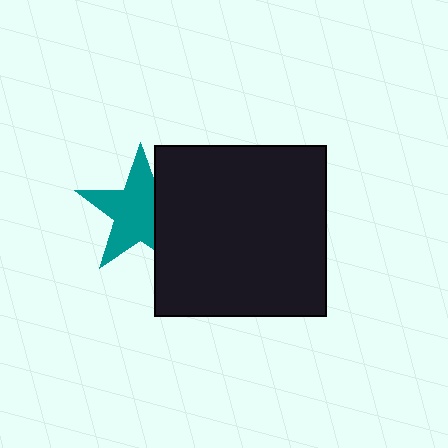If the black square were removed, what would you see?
You would see the complete teal star.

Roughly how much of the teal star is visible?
Most of it is visible (roughly 68%).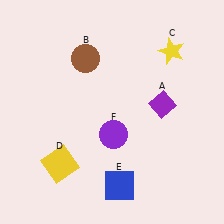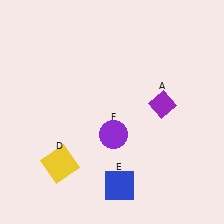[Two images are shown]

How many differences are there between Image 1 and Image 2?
There are 2 differences between the two images.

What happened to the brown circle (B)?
The brown circle (B) was removed in Image 2. It was in the top-left area of Image 1.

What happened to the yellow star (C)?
The yellow star (C) was removed in Image 2. It was in the top-right area of Image 1.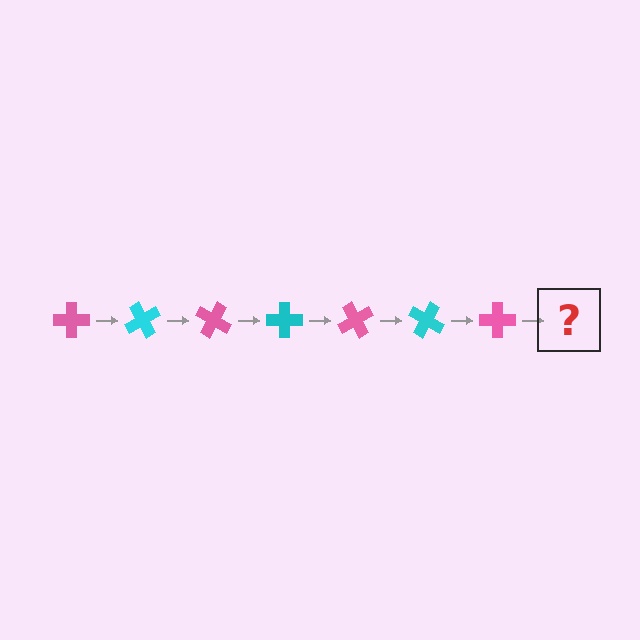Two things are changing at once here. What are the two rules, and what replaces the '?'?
The two rules are that it rotates 60 degrees each step and the color cycles through pink and cyan. The '?' should be a cyan cross, rotated 420 degrees from the start.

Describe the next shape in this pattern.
It should be a cyan cross, rotated 420 degrees from the start.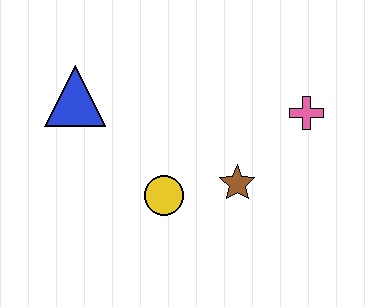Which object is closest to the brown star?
The yellow circle is closest to the brown star.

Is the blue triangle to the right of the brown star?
No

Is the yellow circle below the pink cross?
Yes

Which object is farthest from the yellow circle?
The pink cross is farthest from the yellow circle.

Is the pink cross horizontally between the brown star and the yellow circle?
No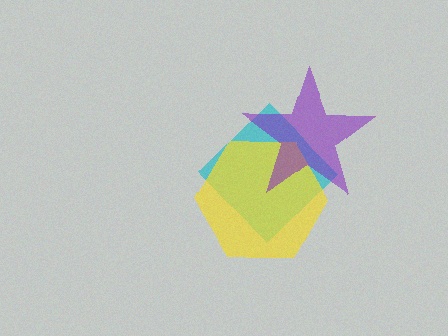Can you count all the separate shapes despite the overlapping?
Yes, there are 3 separate shapes.